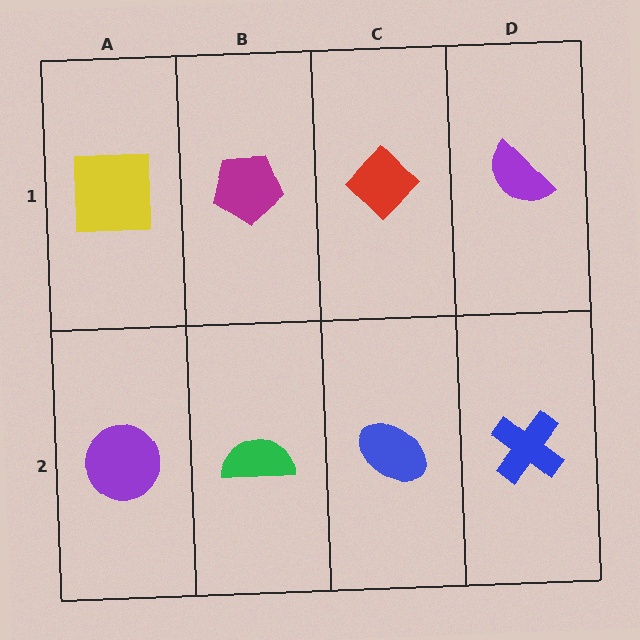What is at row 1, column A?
A yellow square.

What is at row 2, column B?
A green semicircle.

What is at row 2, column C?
A blue ellipse.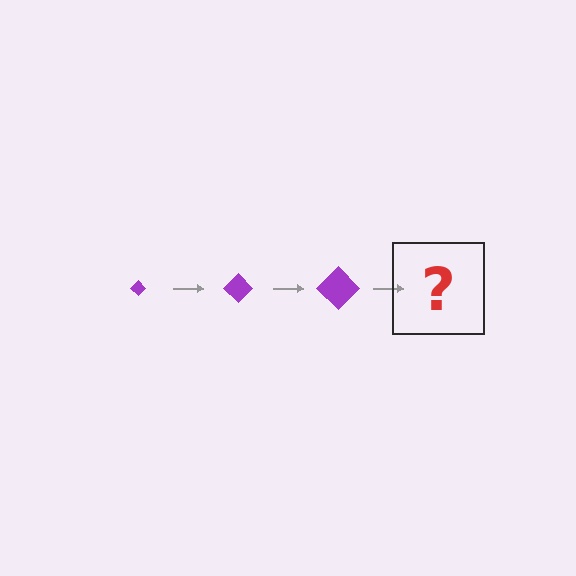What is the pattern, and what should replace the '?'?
The pattern is that the diamond gets progressively larger each step. The '?' should be a purple diamond, larger than the previous one.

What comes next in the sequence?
The next element should be a purple diamond, larger than the previous one.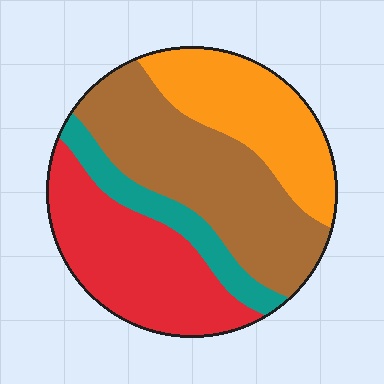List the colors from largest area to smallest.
From largest to smallest: brown, red, orange, teal.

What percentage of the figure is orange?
Orange covers about 25% of the figure.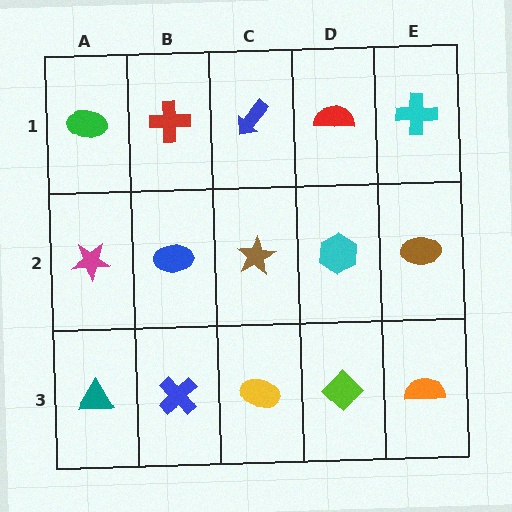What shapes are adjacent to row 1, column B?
A blue ellipse (row 2, column B), a green ellipse (row 1, column A), a blue arrow (row 1, column C).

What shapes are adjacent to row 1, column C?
A brown star (row 2, column C), a red cross (row 1, column B), a red semicircle (row 1, column D).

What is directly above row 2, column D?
A red semicircle.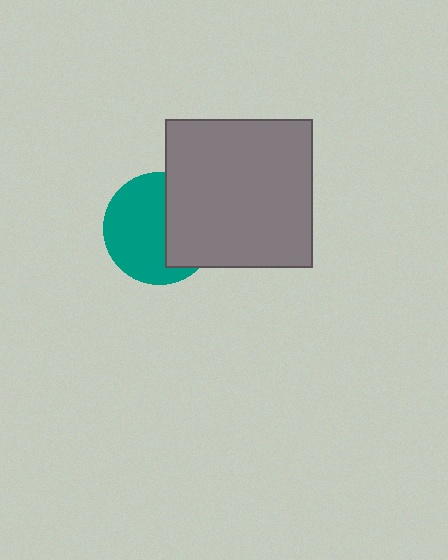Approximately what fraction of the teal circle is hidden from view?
Roughly 39% of the teal circle is hidden behind the gray square.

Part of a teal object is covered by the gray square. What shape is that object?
It is a circle.